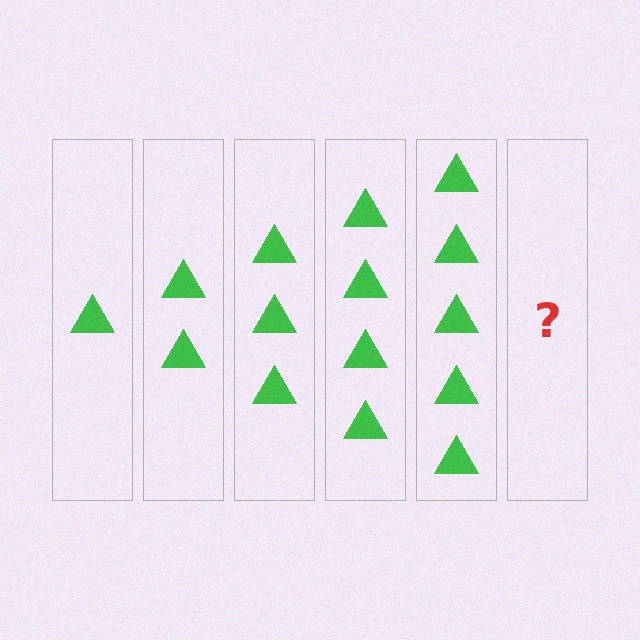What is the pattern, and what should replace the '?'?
The pattern is that each step adds one more triangle. The '?' should be 6 triangles.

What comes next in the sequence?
The next element should be 6 triangles.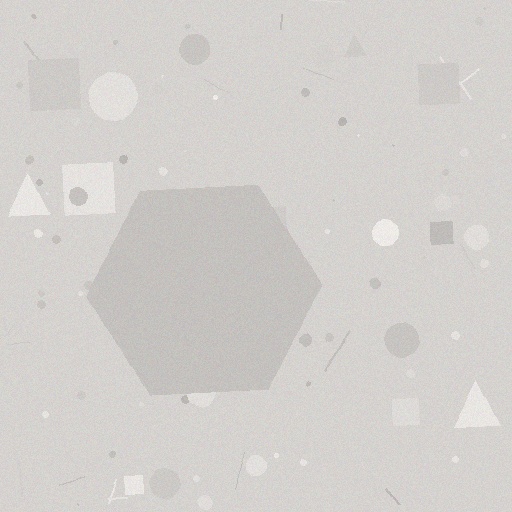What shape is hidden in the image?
A hexagon is hidden in the image.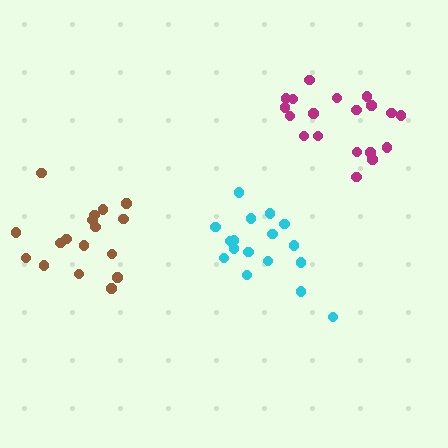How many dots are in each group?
Group 1: 19 dots, Group 2: 17 dots, Group 3: 17 dots (53 total).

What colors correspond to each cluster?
The clusters are colored: magenta, cyan, brown.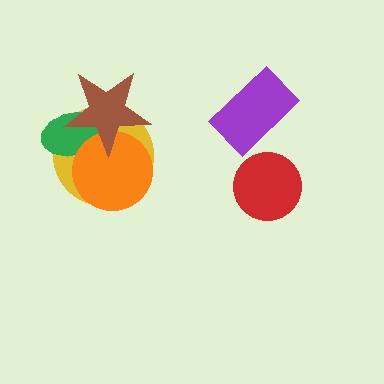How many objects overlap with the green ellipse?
3 objects overlap with the green ellipse.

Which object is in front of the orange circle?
The brown star is in front of the orange circle.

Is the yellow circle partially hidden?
Yes, it is partially covered by another shape.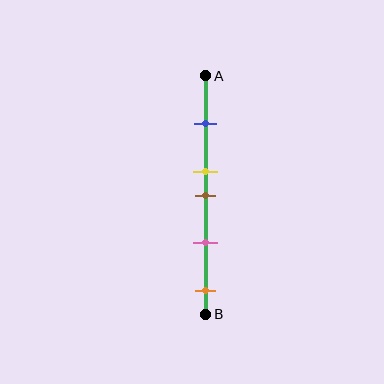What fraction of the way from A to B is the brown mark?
The brown mark is approximately 50% (0.5) of the way from A to B.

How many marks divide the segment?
There are 5 marks dividing the segment.